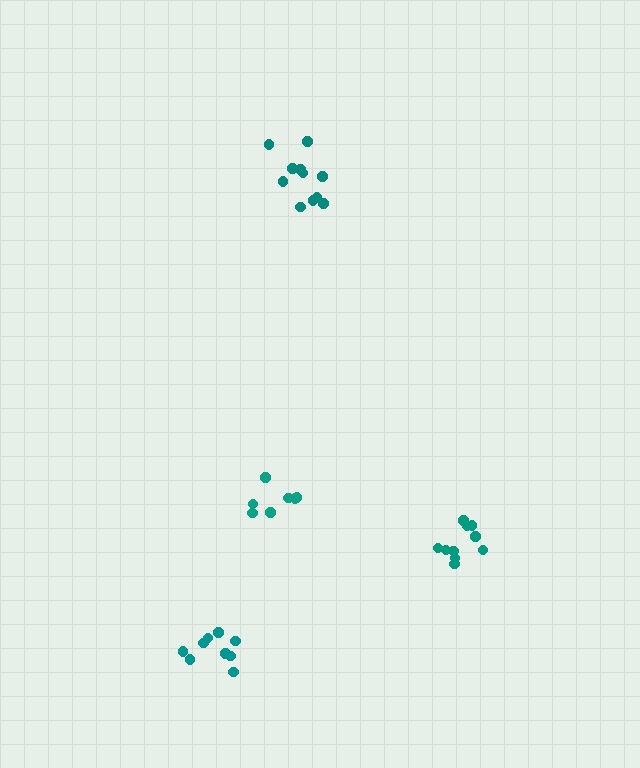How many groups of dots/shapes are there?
There are 4 groups.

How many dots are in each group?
Group 1: 11 dots, Group 2: 10 dots, Group 3: 7 dots, Group 4: 9 dots (37 total).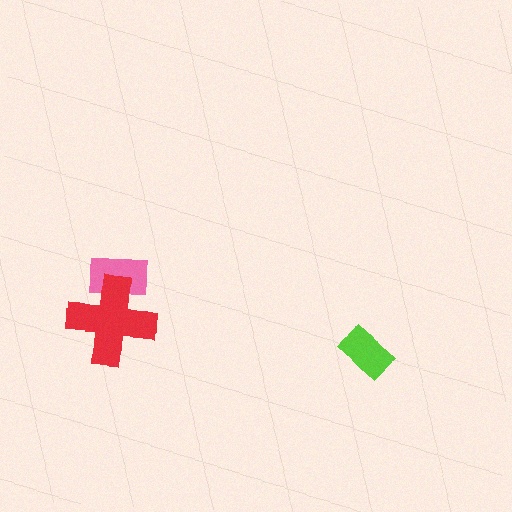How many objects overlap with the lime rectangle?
0 objects overlap with the lime rectangle.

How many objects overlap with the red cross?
1 object overlaps with the red cross.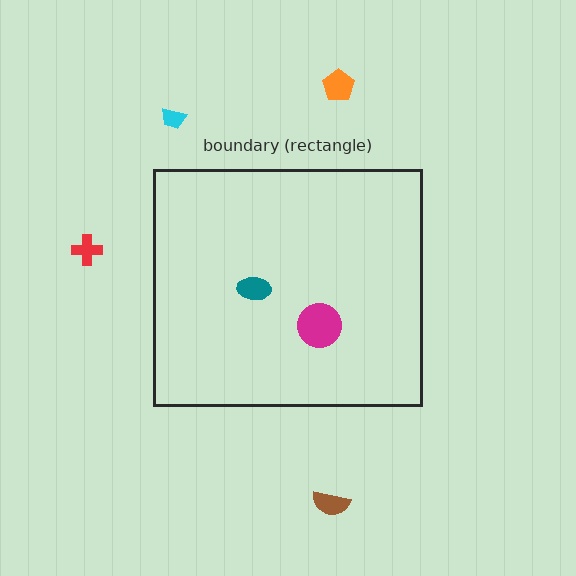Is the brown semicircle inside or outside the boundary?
Outside.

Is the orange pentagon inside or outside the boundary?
Outside.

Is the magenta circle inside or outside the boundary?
Inside.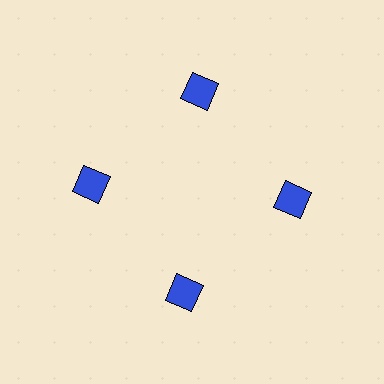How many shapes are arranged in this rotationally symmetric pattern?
There are 4 shapes, arranged in 4 groups of 1.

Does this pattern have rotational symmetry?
Yes, this pattern has 4-fold rotational symmetry. It looks the same after rotating 90 degrees around the center.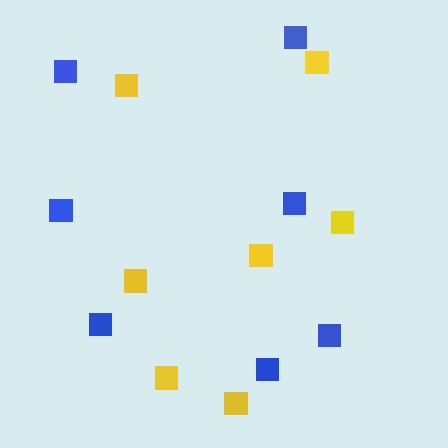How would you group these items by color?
There are 2 groups: one group of yellow squares (7) and one group of blue squares (7).